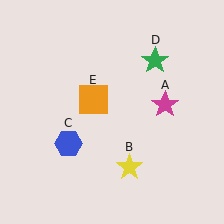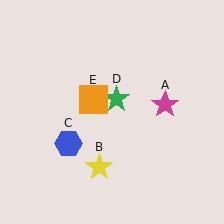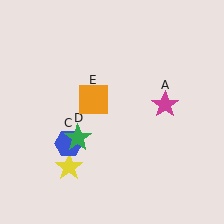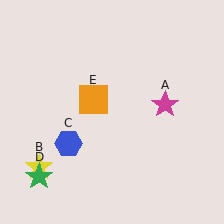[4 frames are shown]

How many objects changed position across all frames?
2 objects changed position: yellow star (object B), green star (object D).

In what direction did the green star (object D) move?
The green star (object D) moved down and to the left.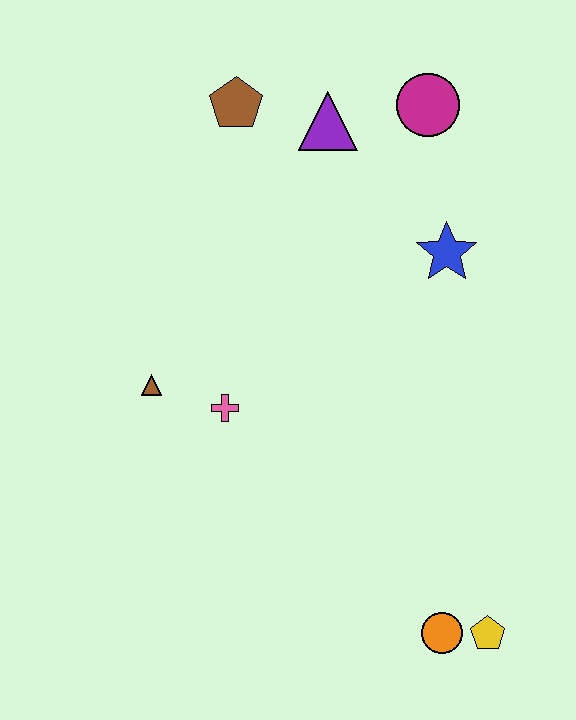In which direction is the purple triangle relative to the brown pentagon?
The purple triangle is to the right of the brown pentagon.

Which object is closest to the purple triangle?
The brown pentagon is closest to the purple triangle.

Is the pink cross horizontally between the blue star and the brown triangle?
Yes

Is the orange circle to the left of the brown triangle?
No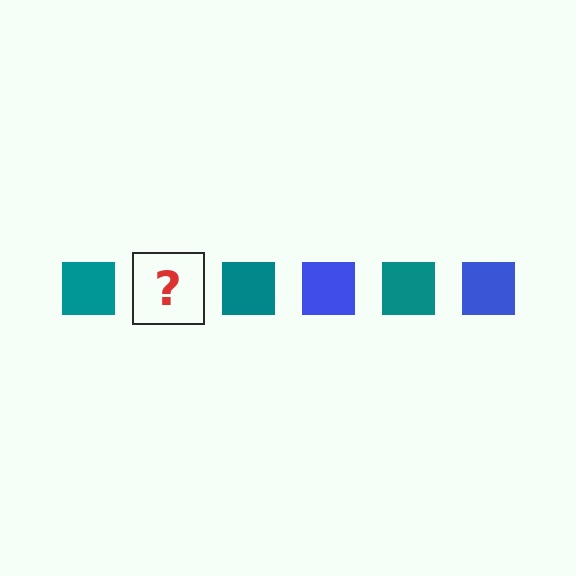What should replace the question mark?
The question mark should be replaced with a blue square.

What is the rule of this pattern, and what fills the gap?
The rule is that the pattern cycles through teal, blue squares. The gap should be filled with a blue square.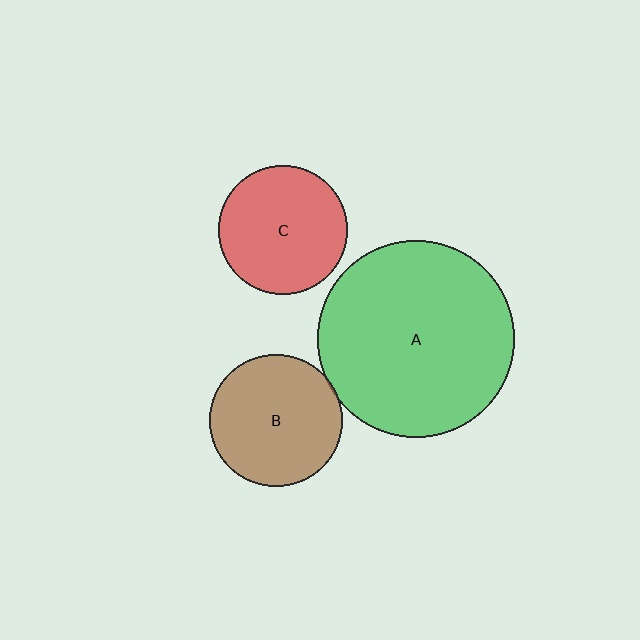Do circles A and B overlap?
Yes.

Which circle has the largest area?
Circle A (green).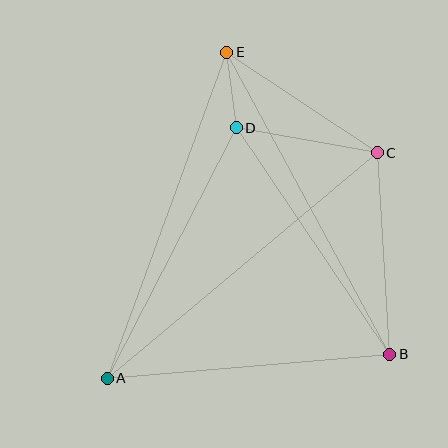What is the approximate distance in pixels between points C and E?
The distance between C and E is approximately 181 pixels.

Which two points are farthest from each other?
Points A and C are farthest from each other.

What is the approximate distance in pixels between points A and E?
The distance between A and E is approximately 347 pixels.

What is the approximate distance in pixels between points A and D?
The distance between A and D is approximately 282 pixels.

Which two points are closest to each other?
Points D and E are closest to each other.